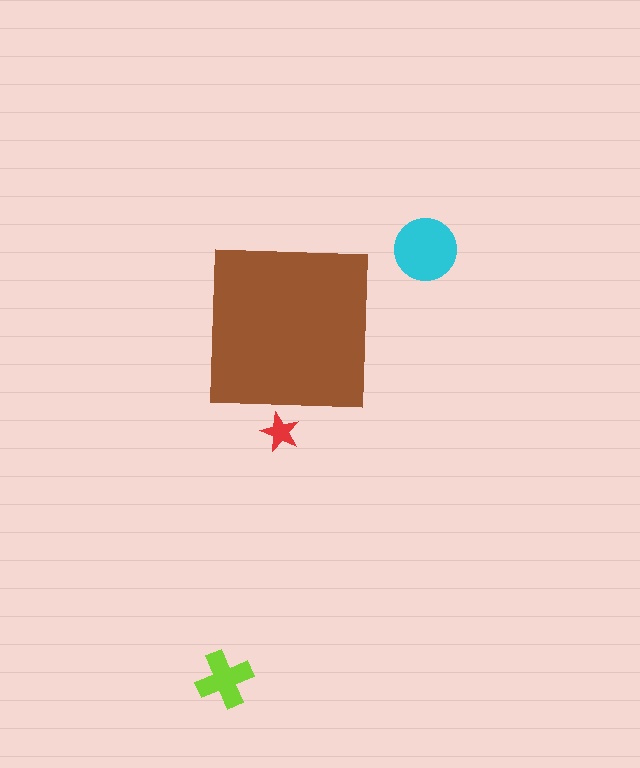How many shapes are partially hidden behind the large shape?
1 shape is partially hidden.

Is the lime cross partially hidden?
No, the lime cross is fully visible.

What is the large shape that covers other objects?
A brown square.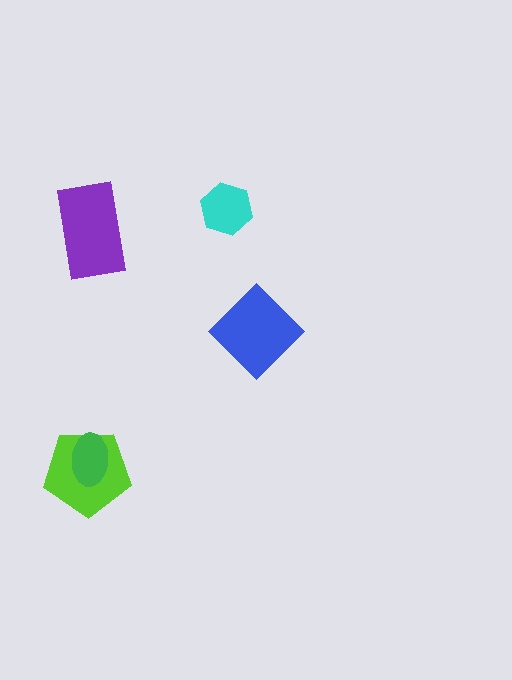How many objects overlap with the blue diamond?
0 objects overlap with the blue diamond.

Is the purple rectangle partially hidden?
No, no other shape covers it.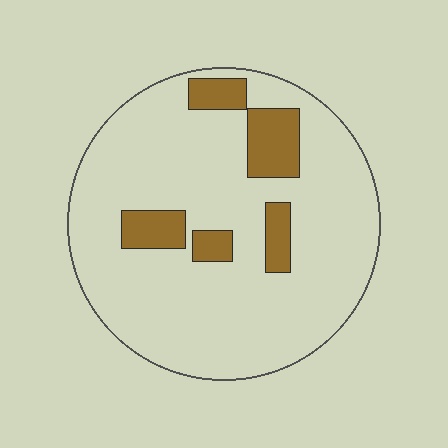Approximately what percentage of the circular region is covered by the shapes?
Approximately 15%.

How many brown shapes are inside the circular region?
5.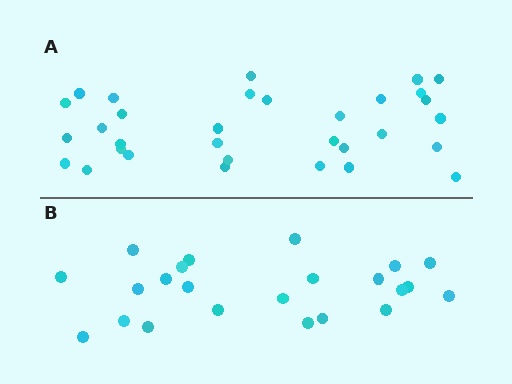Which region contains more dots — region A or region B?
Region A (the top region) has more dots.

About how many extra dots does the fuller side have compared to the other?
Region A has roughly 8 or so more dots than region B.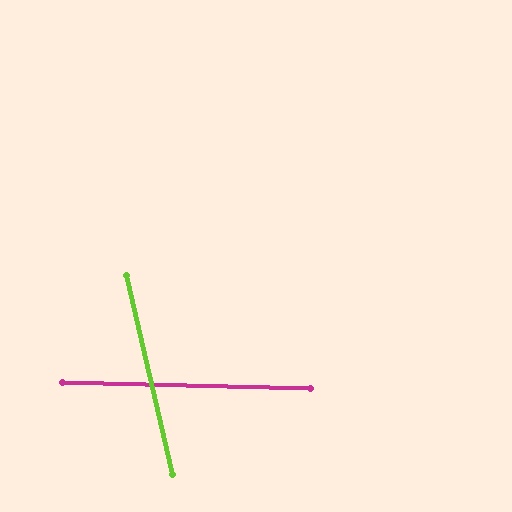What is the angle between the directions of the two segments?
Approximately 76 degrees.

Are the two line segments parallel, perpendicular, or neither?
Neither parallel nor perpendicular — they differ by about 76°.